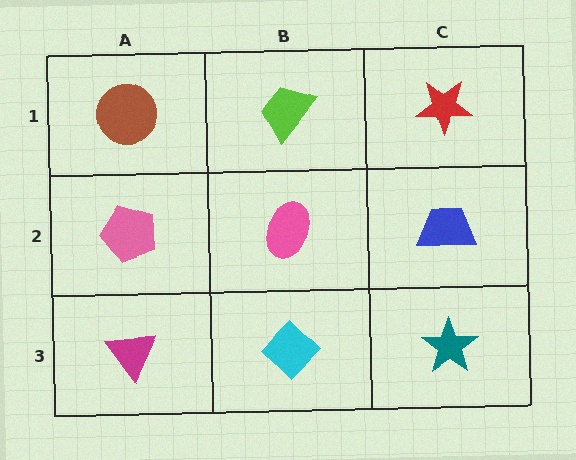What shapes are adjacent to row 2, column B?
A lime trapezoid (row 1, column B), a cyan diamond (row 3, column B), a pink pentagon (row 2, column A), a blue trapezoid (row 2, column C).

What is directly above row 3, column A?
A pink pentagon.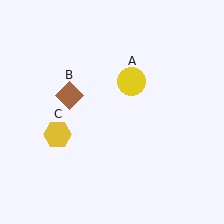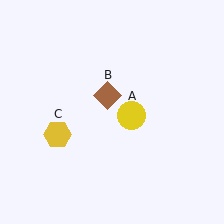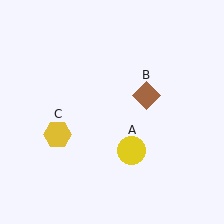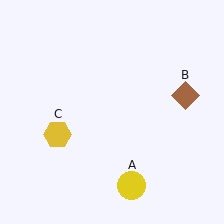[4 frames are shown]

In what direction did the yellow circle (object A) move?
The yellow circle (object A) moved down.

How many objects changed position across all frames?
2 objects changed position: yellow circle (object A), brown diamond (object B).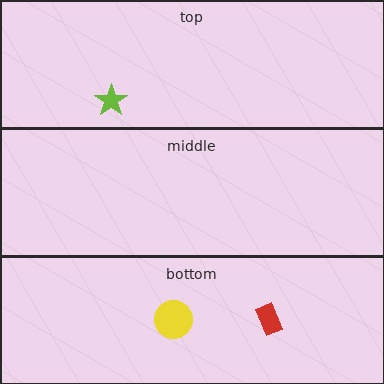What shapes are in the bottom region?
The yellow circle, the red rectangle.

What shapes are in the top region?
The lime star.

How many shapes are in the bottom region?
2.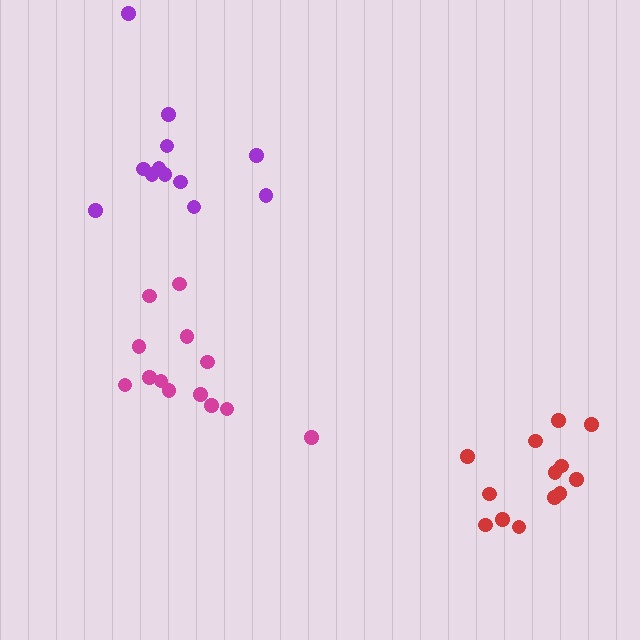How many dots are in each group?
Group 1: 13 dots, Group 2: 12 dots, Group 3: 13 dots (38 total).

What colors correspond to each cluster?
The clusters are colored: magenta, purple, red.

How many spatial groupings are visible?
There are 3 spatial groupings.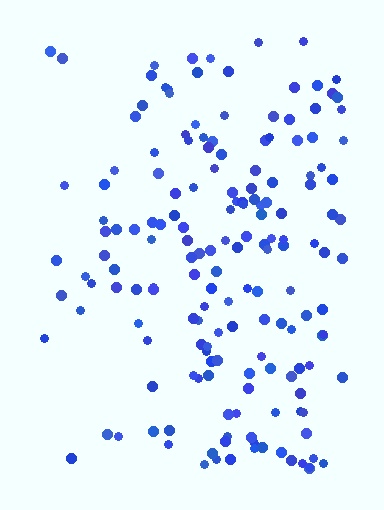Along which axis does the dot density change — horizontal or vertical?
Horizontal.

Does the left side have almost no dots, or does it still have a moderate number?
Still a moderate number, just noticeably fewer than the right.